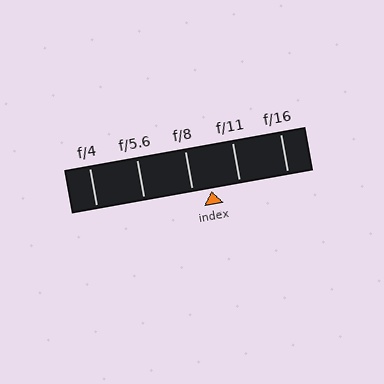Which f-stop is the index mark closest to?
The index mark is closest to f/8.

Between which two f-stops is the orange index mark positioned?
The index mark is between f/8 and f/11.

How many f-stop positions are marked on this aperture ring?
There are 5 f-stop positions marked.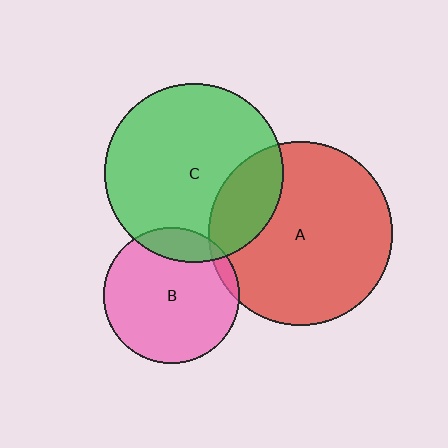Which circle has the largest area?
Circle A (red).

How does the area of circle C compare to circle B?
Approximately 1.7 times.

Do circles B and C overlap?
Yes.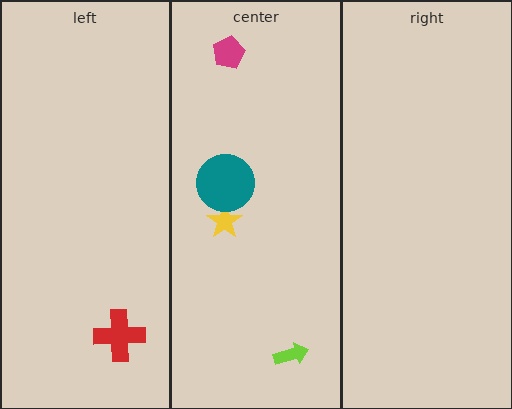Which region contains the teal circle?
The center region.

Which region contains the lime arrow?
The center region.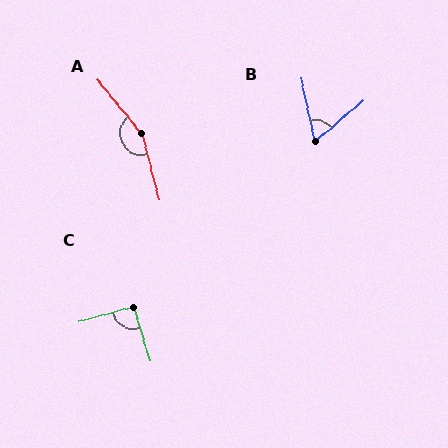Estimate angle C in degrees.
Approximately 91 degrees.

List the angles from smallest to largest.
B (62°), C (91°), A (155°).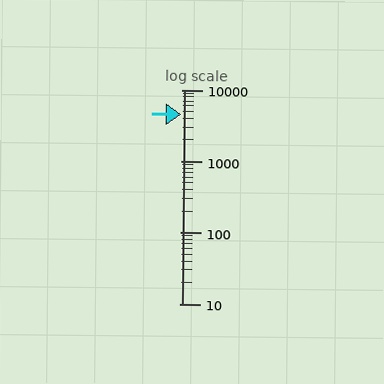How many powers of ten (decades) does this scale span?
The scale spans 3 decades, from 10 to 10000.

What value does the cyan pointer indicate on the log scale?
The pointer indicates approximately 4500.